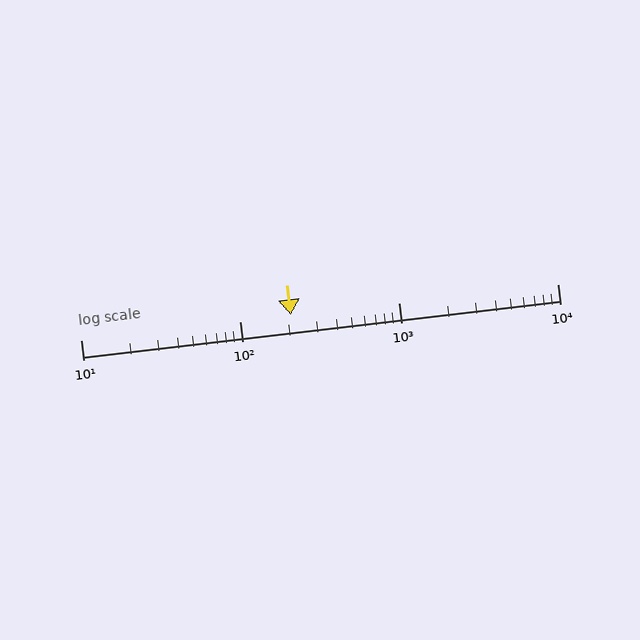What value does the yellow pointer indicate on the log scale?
The pointer indicates approximately 210.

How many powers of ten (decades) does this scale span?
The scale spans 3 decades, from 10 to 10000.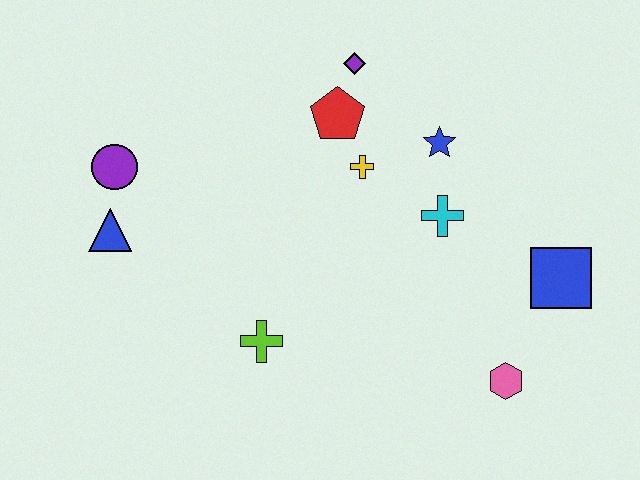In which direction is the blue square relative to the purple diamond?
The blue square is below the purple diamond.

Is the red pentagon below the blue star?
No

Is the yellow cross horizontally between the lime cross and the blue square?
Yes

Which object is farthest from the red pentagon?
The pink hexagon is farthest from the red pentagon.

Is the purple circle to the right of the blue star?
No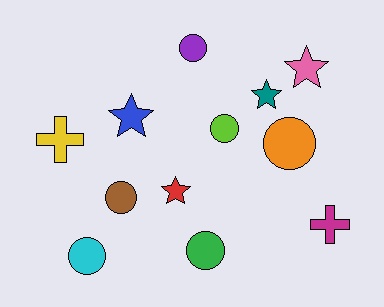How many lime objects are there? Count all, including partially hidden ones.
There is 1 lime object.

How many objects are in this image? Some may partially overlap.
There are 12 objects.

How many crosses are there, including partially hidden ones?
There are 2 crosses.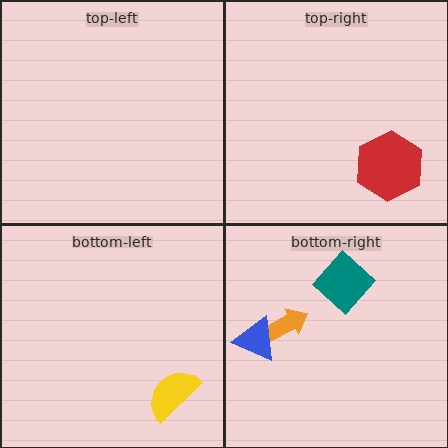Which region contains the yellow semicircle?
The bottom-left region.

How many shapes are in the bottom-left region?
1.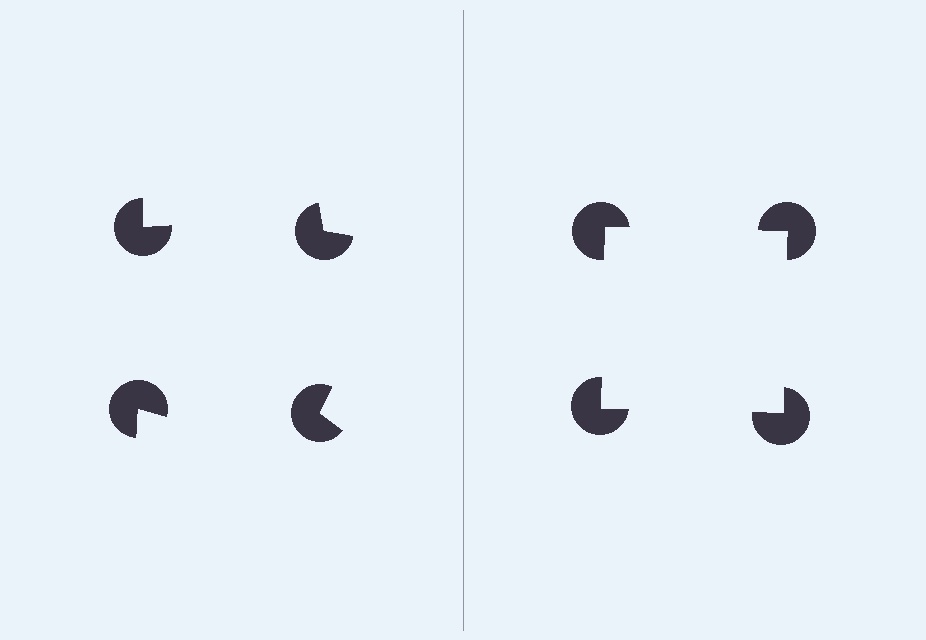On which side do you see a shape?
An illusory square appears on the right side. On the left side the wedge cuts are rotated, so no coherent shape forms.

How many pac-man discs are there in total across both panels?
8 — 4 on each side.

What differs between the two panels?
The pac-man discs are positioned identically on both sides; only the wedge orientations differ. On the right they align to a square; on the left they are misaligned.